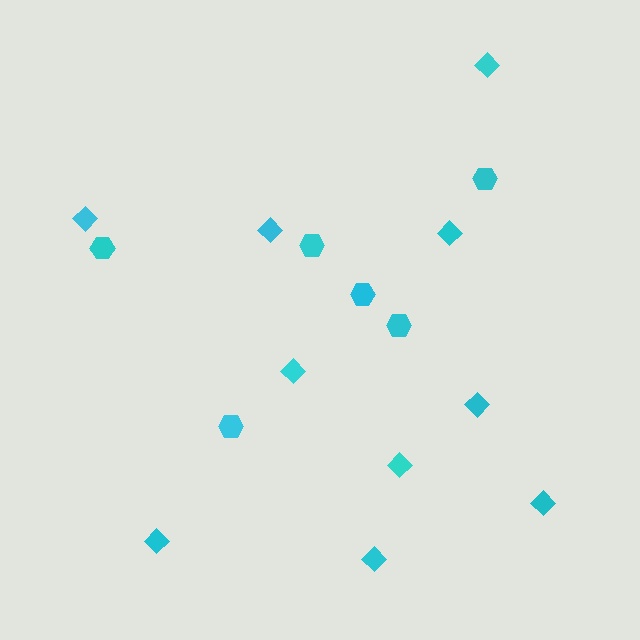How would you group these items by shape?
There are 2 groups: one group of hexagons (6) and one group of diamonds (10).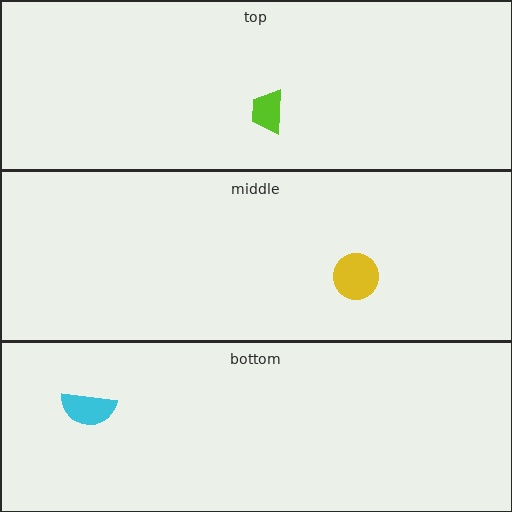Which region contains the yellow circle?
The middle region.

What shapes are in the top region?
The lime trapezoid.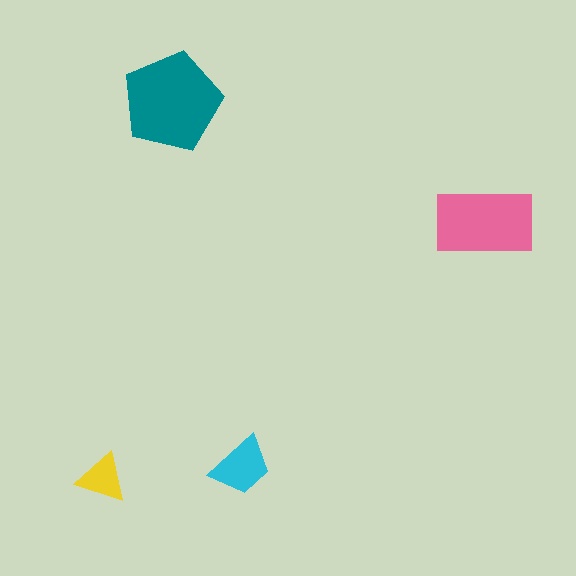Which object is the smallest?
The yellow triangle.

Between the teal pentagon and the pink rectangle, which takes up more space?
The teal pentagon.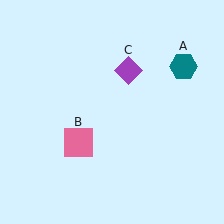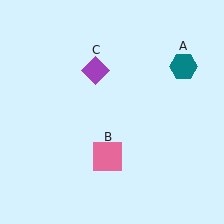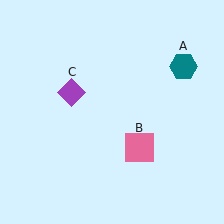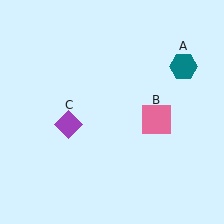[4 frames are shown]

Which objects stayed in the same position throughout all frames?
Teal hexagon (object A) remained stationary.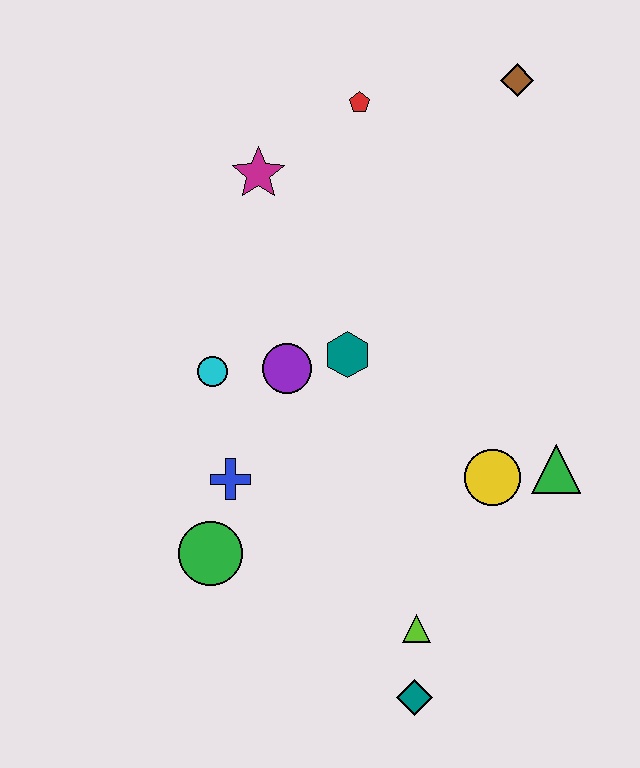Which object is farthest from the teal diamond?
The brown diamond is farthest from the teal diamond.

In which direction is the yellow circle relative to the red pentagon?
The yellow circle is below the red pentagon.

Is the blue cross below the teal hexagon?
Yes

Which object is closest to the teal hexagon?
The purple circle is closest to the teal hexagon.